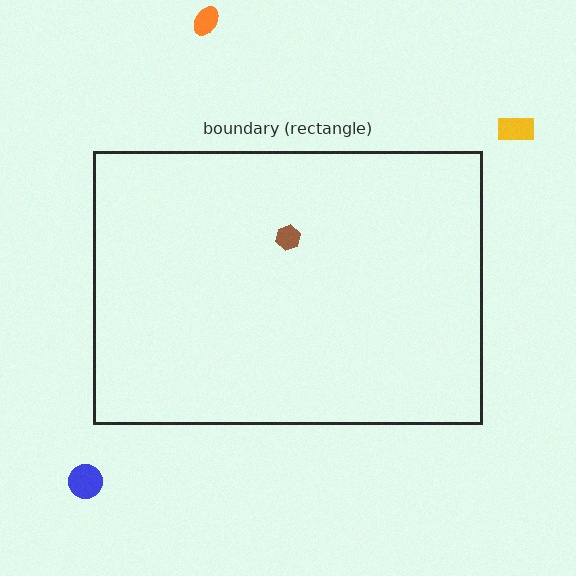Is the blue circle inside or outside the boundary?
Outside.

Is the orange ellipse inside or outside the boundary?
Outside.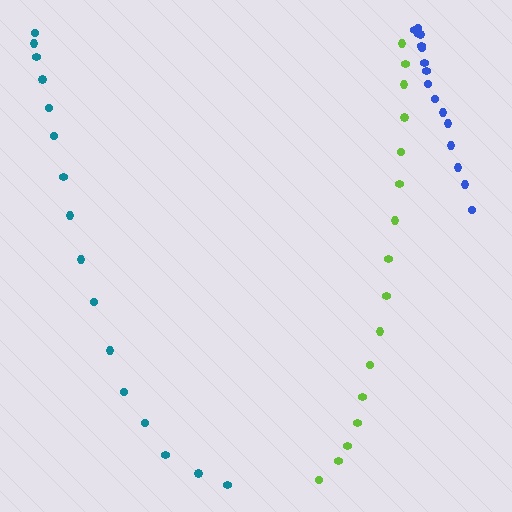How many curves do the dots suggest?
There are 3 distinct paths.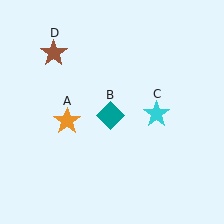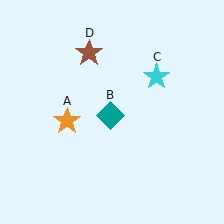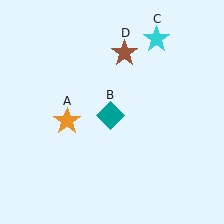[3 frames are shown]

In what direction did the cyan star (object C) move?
The cyan star (object C) moved up.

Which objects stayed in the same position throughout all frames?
Orange star (object A) and teal diamond (object B) remained stationary.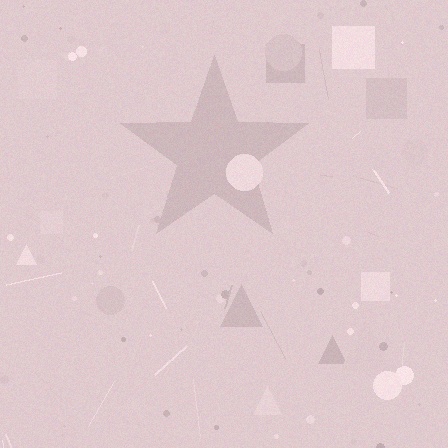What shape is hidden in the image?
A star is hidden in the image.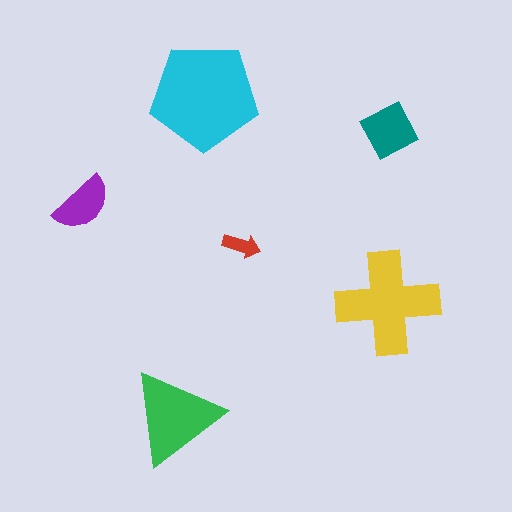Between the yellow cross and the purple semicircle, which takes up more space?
The yellow cross.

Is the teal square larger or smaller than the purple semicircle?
Larger.